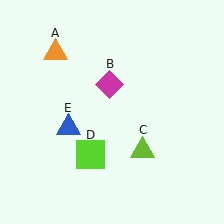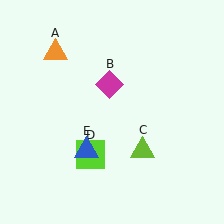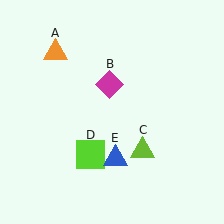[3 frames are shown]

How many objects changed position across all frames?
1 object changed position: blue triangle (object E).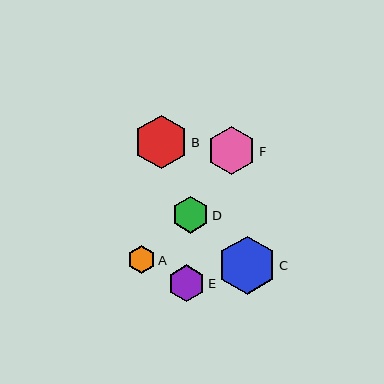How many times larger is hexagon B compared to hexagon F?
Hexagon B is approximately 1.1 times the size of hexagon F.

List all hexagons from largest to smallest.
From largest to smallest: C, B, F, D, E, A.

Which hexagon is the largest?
Hexagon C is the largest with a size of approximately 59 pixels.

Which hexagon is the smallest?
Hexagon A is the smallest with a size of approximately 28 pixels.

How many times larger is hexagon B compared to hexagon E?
Hexagon B is approximately 1.4 times the size of hexagon E.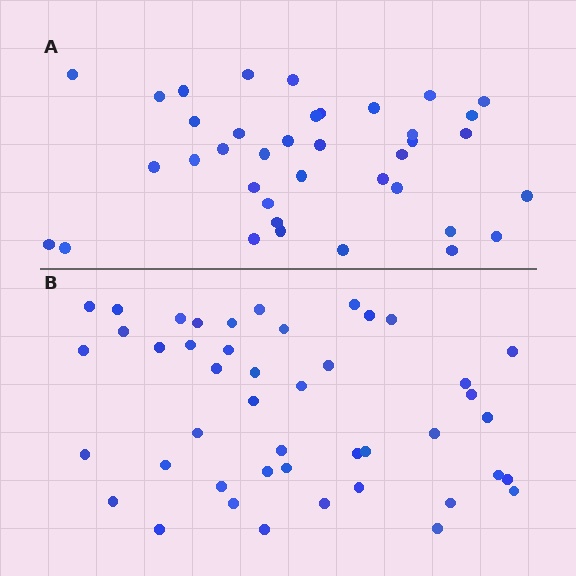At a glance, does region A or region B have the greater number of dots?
Region B (the bottom region) has more dots.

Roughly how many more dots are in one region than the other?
Region B has roughly 8 or so more dots than region A.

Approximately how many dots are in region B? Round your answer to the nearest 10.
About 40 dots. (The exact count is 45, which rounds to 40.)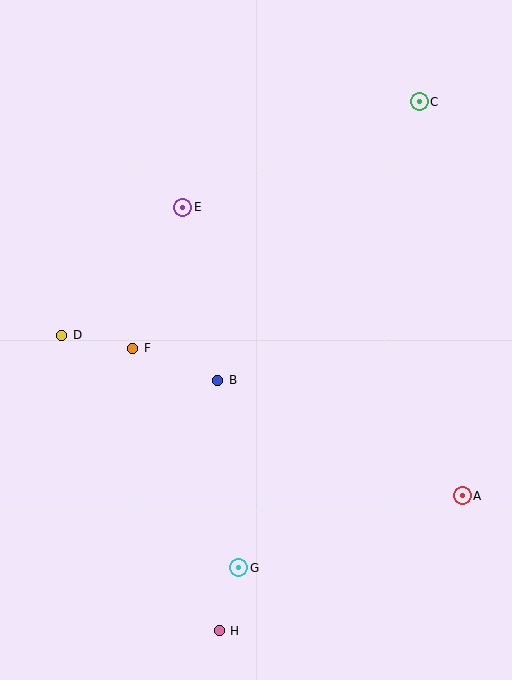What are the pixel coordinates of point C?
Point C is at (419, 102).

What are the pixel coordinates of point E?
Point E is at (183, 207).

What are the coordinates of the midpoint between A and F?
The midpoint between A and F is at (297, 422).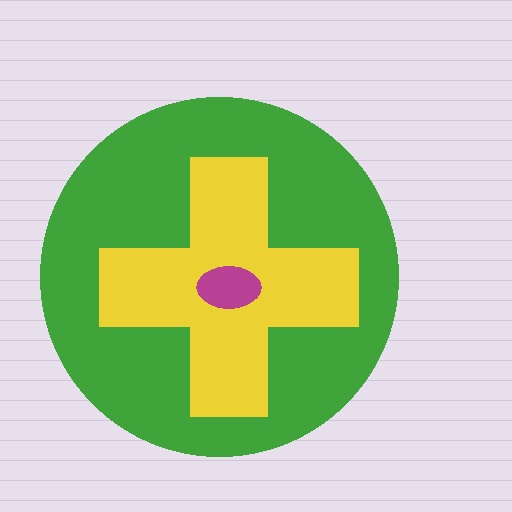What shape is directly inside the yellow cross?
The magenta ellipse.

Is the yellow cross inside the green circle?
Yes.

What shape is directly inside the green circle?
The yellow cross.